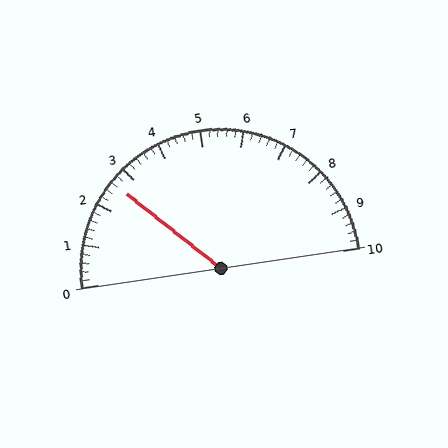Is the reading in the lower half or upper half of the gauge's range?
The reading is in the lower half of the range (0 to 10).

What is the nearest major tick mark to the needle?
The nearest major tick mark is 3.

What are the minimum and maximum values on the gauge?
The gauge ranges from 0 to 10.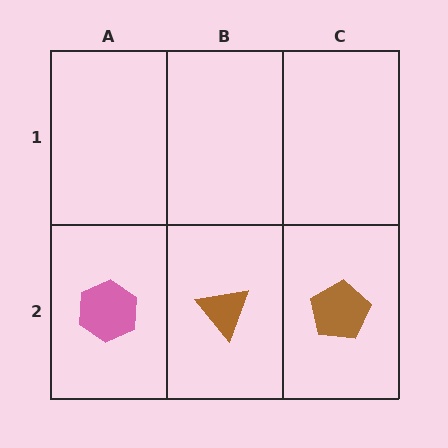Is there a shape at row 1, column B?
No, that cell is empty.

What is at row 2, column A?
A pink hexagon.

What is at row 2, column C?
A brown pentagon.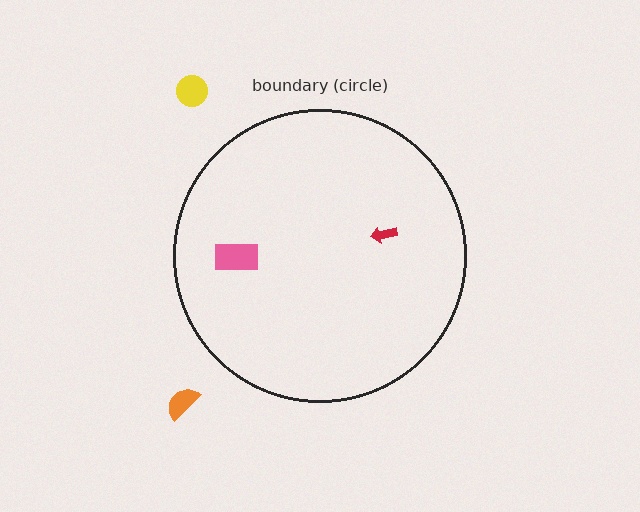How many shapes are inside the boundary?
2 inside, 2 outside.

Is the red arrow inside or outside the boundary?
Inside.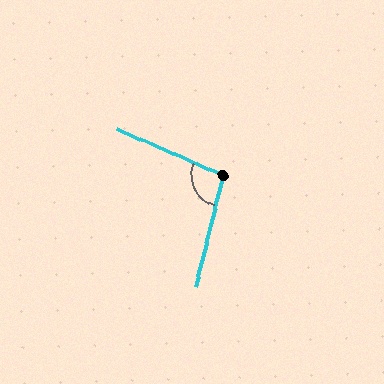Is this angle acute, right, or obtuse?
It is obtuse.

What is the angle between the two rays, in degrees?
Approximately 100 degrees.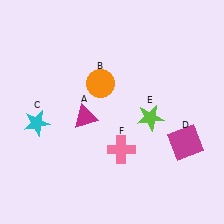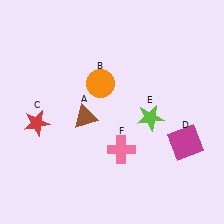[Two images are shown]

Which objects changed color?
A changed from magenta to brown. C changed from cyan to red.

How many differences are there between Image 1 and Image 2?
There are 2 differences between the two images.